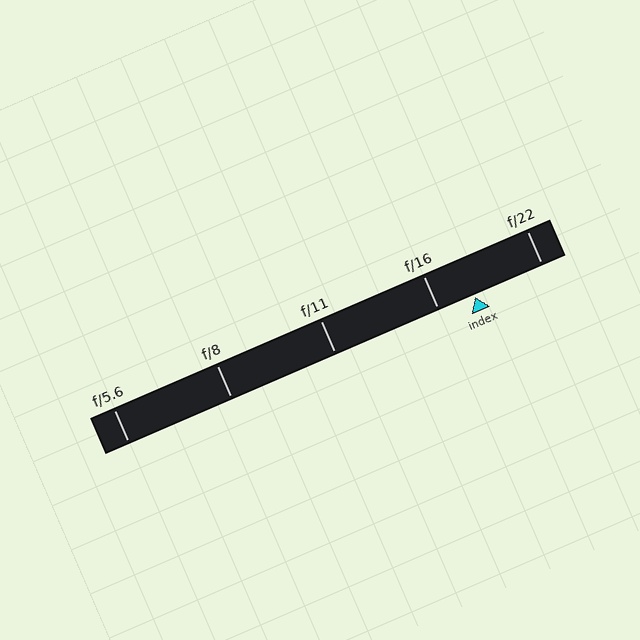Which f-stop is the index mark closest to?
The index mark is closest to f/16.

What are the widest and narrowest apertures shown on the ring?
The widest aperture shown is f/5.6 and the narrowest is f/22.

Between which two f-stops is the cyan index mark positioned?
The index mark is between f/16 and f/22.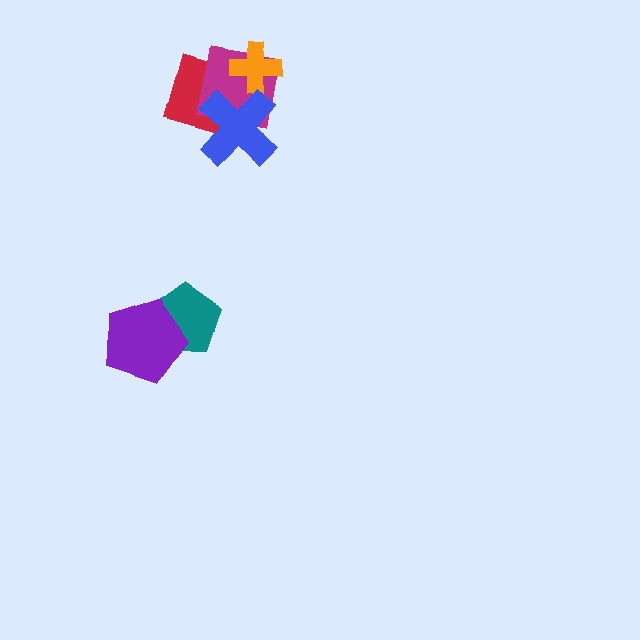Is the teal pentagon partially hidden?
Yes, it is partially covered by another shape.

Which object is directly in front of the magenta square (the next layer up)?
The orange cross is directly in front of the magenta square.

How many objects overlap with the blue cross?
2 objects overlap with the blue cross.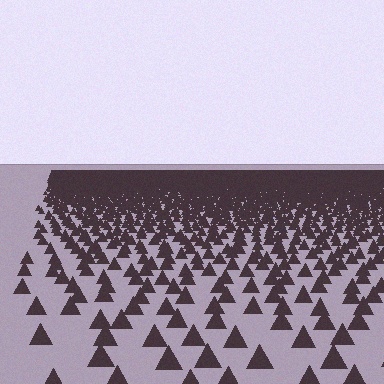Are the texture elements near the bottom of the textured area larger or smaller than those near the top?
Larger. Near the bottom, elements are closer to the viewer and appear at a bigger on-screen size.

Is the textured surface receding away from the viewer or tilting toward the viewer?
The surface is receding away from the viewer. Texture elements get smaller and denser toward the top.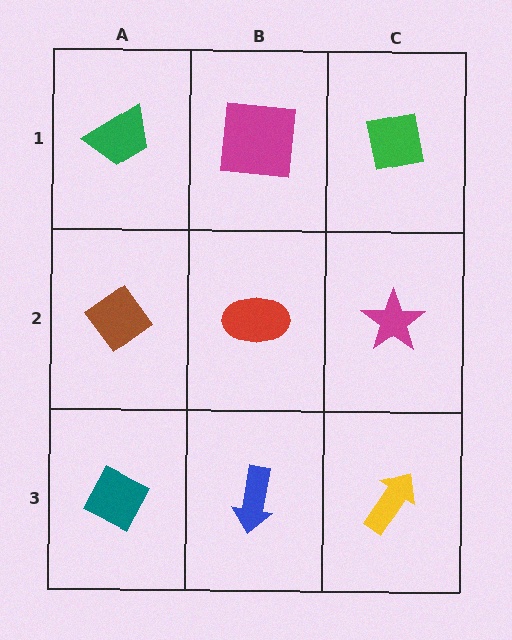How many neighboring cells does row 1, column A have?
2.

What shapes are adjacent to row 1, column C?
A magenta star (row 2, column C), a magenta square (row 1, column B).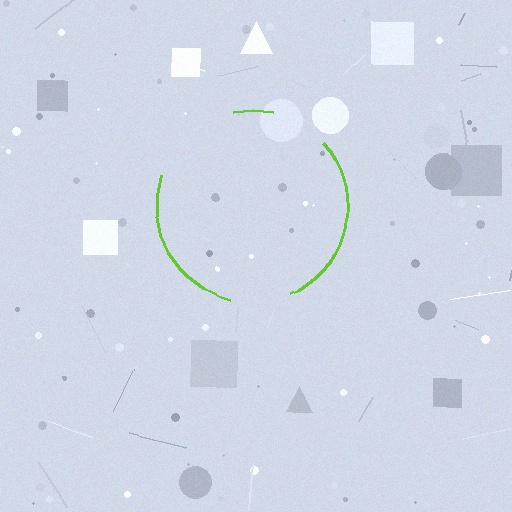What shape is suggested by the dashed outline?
The dashed outline suggests a circle.